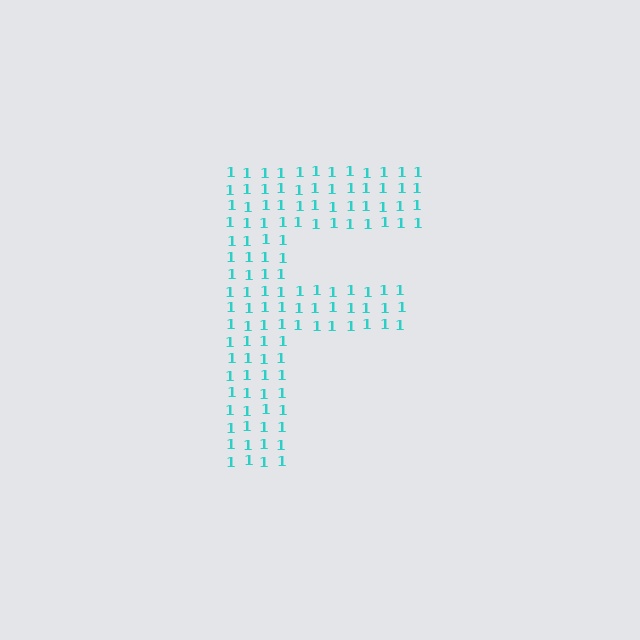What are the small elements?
The small elements are digit 1's.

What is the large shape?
The large shape is the letter F.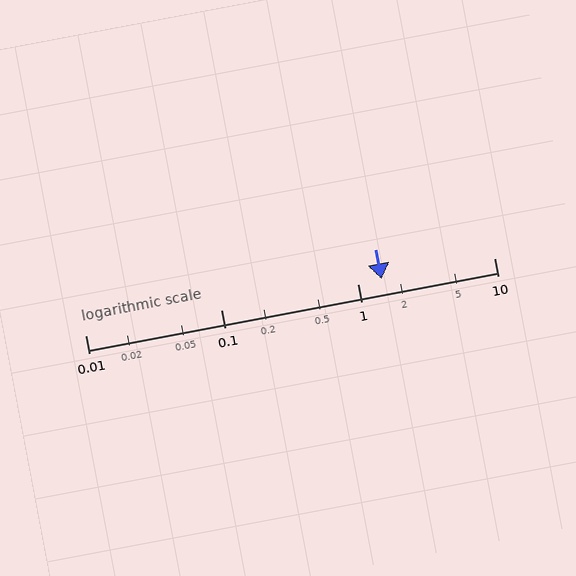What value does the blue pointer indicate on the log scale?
The pointer indicates approximately 1.5.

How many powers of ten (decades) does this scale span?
The scale spans 3 decades, from 0.01 to 10.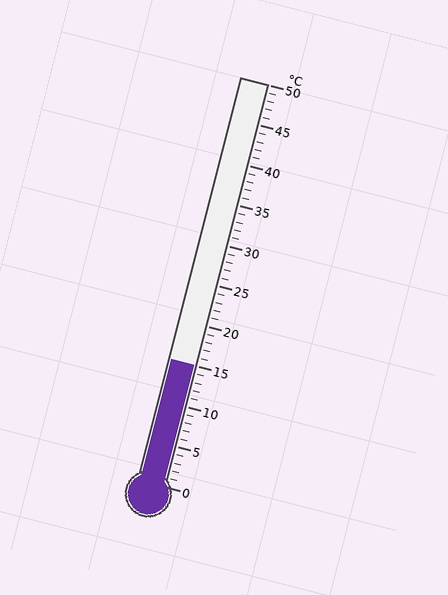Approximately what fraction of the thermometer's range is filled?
The thermometer is filled to approximately 30% of its range.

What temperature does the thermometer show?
The thermometer shows approximately 15°C.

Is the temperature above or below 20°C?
The temperature is below 20°C.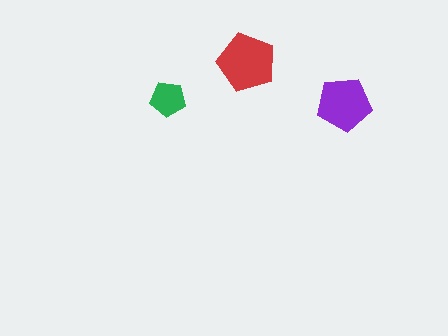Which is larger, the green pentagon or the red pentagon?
The red one.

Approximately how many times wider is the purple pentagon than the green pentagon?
About 1.5 times wider.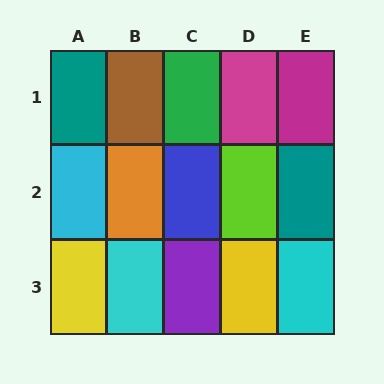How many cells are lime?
1 cell is lime.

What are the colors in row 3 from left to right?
Yellow, cyan, purple, yellow, cyan.